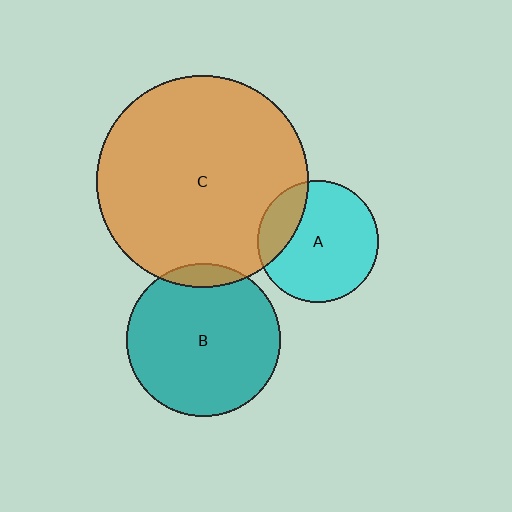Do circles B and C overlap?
Yes.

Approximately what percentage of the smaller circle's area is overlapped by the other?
Approximately 10%.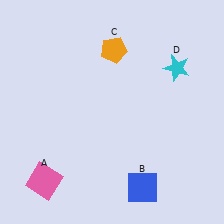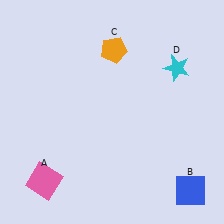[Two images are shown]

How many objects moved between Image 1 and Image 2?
1 object moved between the two images.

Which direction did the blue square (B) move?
The blue square (B) moved right.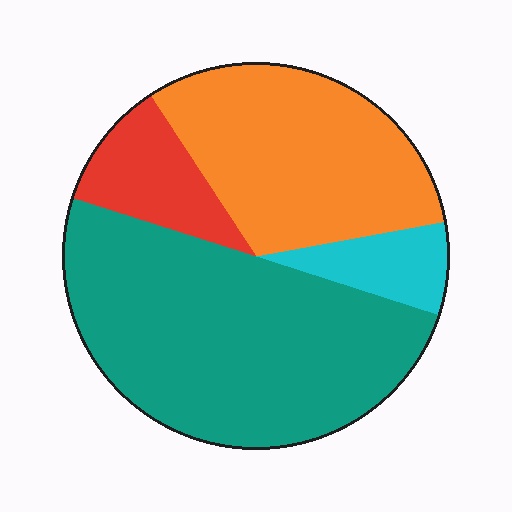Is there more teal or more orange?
Teal.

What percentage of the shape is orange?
Orange takes up between a quarter and a half of the shape.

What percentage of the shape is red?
Red takes up about one tenth (1/10) of the shape.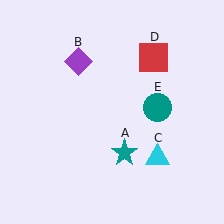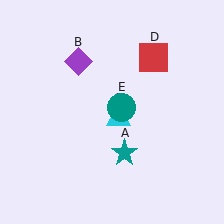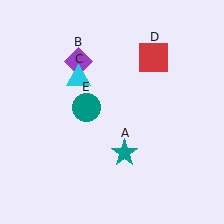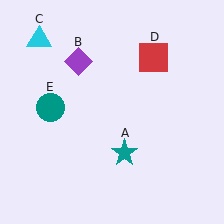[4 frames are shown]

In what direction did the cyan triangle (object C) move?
The cyan triangle (object C) moved up and to the left.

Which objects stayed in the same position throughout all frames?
Teal star (object A) and purple diamond (object B) and red square (object D) remained stationary.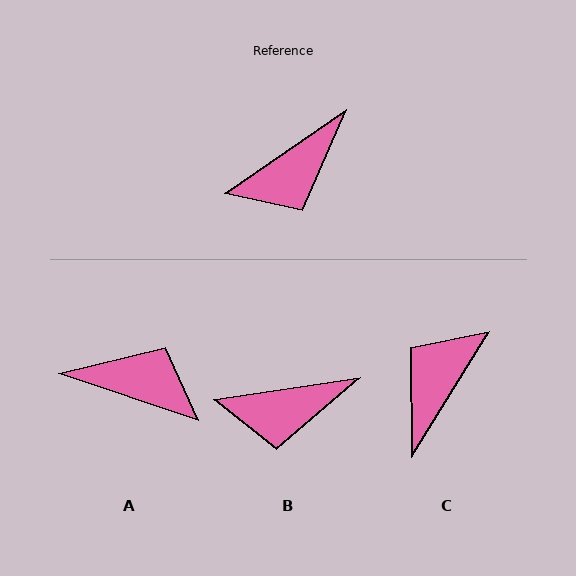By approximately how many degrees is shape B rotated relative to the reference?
Approximately 26 degrees clockwise.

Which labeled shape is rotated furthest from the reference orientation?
C, about 157 degrees away.